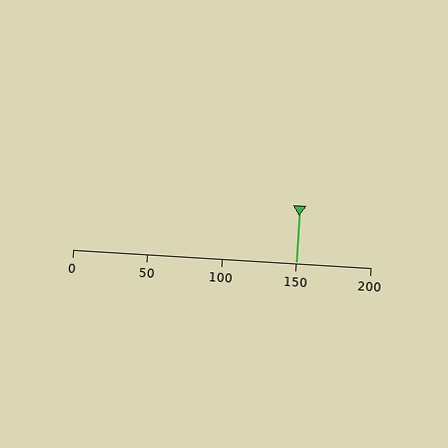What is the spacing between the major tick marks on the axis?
The major ticks are spaced 50 apart.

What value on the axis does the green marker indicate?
The marker indicates approximately 150.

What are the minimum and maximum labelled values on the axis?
The axis runs from 0 to 200.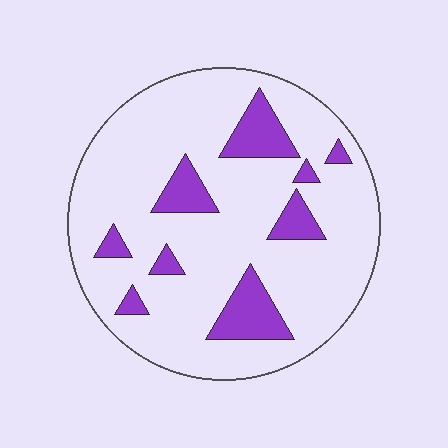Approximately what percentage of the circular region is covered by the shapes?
Approximately 15%.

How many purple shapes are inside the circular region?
9.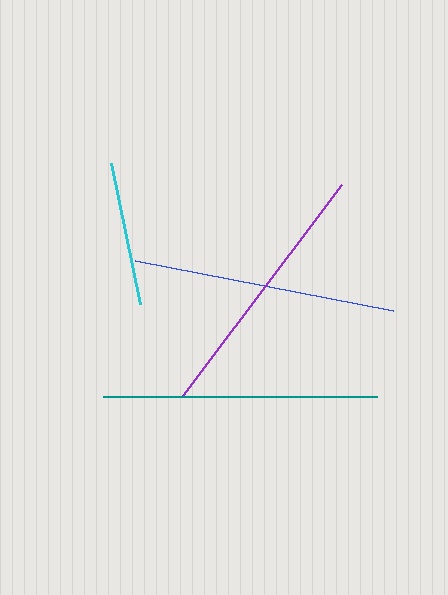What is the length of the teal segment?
The teal segment is approximately 274 pixels long.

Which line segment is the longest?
The teal line is the longest at approximately 274 pixels.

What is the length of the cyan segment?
The cyan segment is approximately 144 pixels long.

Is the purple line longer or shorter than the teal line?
The teal line is longer than the purple line.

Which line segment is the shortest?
The cyan line is the shortest at approximately 144 pixels.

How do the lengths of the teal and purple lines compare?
The teal and purple lines are approximately the same length.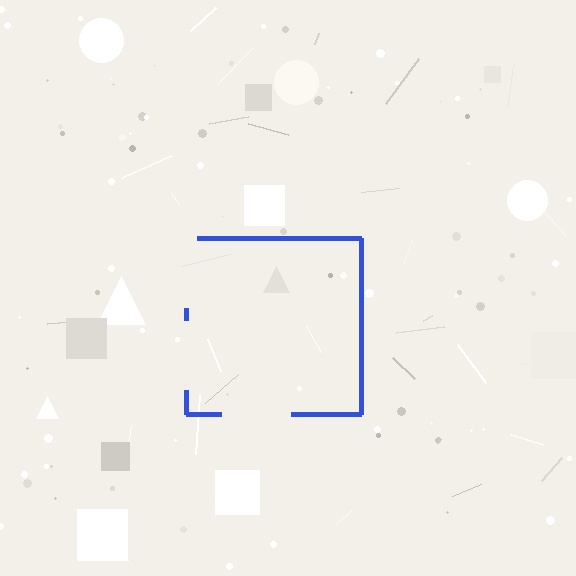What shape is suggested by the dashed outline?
The dashed outline suggests a square.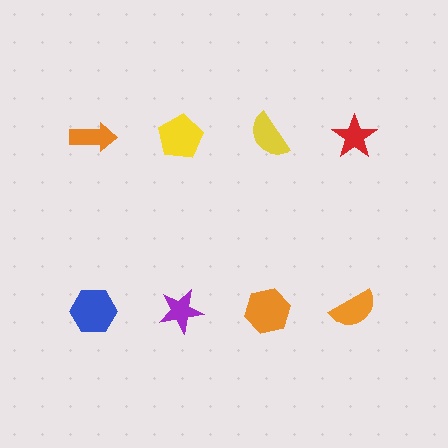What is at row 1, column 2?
A yellow pentagon.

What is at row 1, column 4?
A red star.